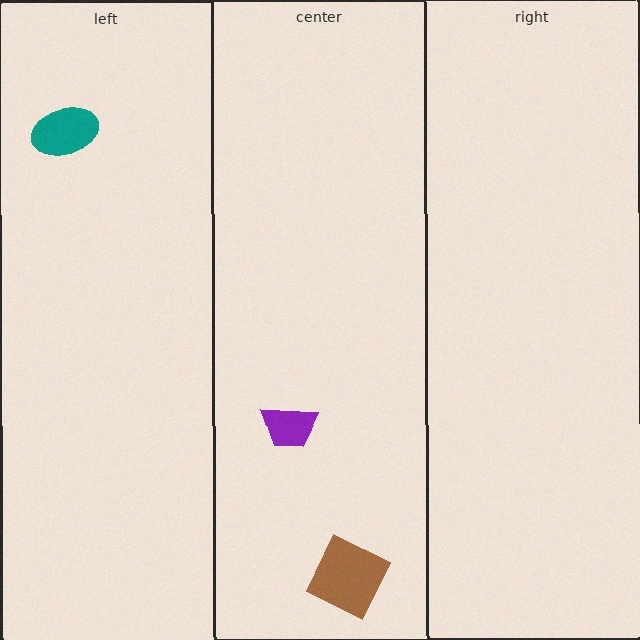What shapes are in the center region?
The brown square, the purple trapezoid.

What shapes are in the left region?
The teal ellipse.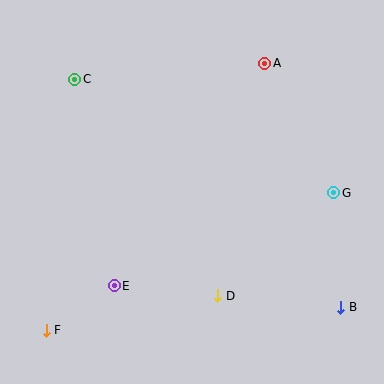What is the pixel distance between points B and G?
The distance between B and G is 115 pixels.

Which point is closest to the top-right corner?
Point A is closest to the top-right corner.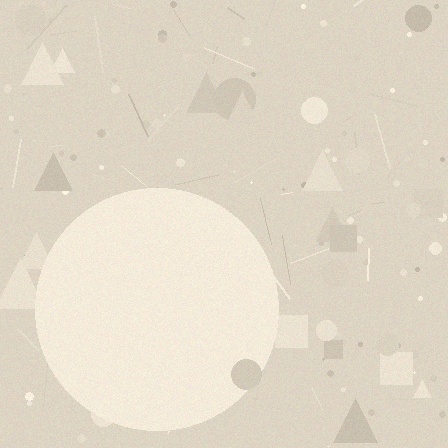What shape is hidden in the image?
A circle is hidden in the image.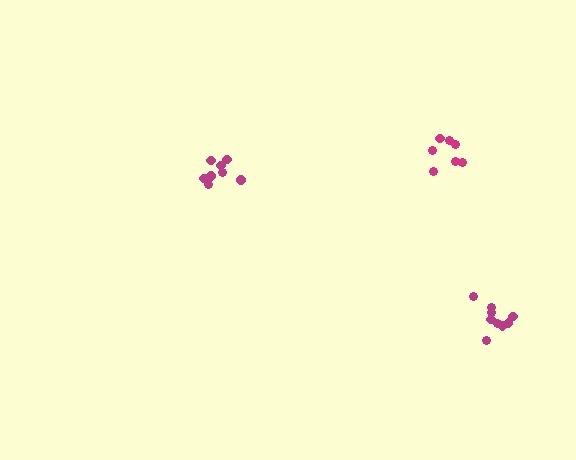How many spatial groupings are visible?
There are 3 spatial groupings.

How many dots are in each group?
Group 1: 9 dots, Group 2: 7 dots, Group 3: 8 dots (24 total).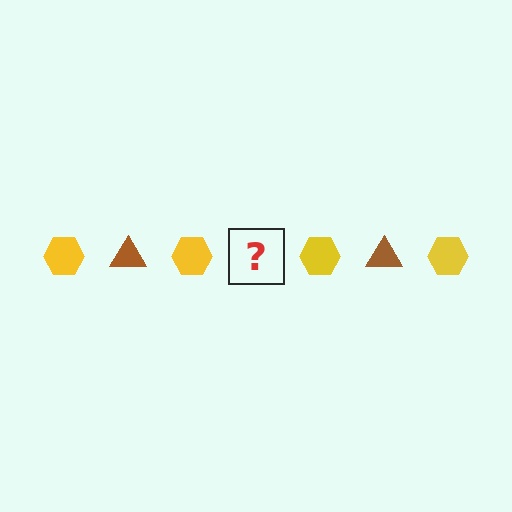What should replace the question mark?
The question mark should be replaced with a brown triangle.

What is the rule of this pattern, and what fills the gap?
The rule is that the pattern alternates between yellow hexagon and brown triangle. The gap should be filled with a brown triangle.